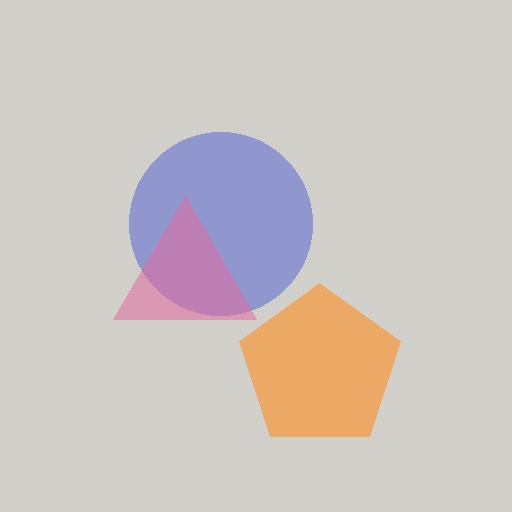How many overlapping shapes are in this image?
There are 3 overlapping shapes in the image.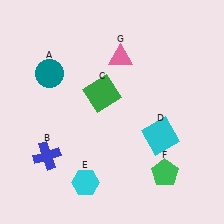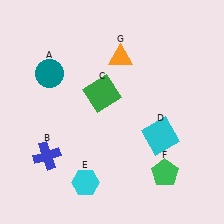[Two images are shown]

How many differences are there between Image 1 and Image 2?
There is 1 difference between the two images.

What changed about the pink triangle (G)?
In Image 1, G is pink. In Image 2, it changed to orange.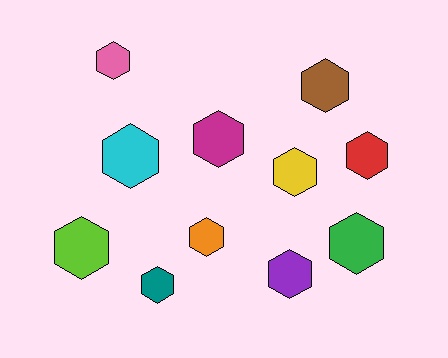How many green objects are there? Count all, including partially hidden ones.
There is 1 green object.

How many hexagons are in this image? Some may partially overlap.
There are 11 hexagons.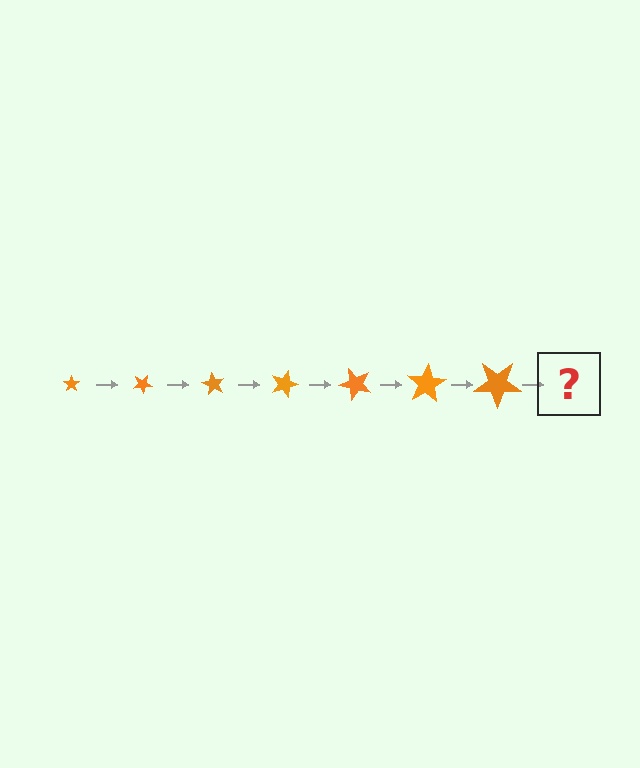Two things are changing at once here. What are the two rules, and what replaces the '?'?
The two rules are that the star grows larger each step and it rotates 30 degrees each step. The '?' should be a star, larger than the previous one and rotated 210 degrees from the start.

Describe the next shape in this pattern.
It should be a star, larger than the previous one and rotated 210 degrees from the start.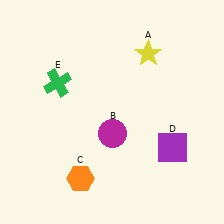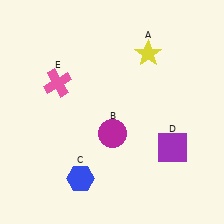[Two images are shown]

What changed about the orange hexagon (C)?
In Image 1, C is orange. In Image 2, it changed to blue.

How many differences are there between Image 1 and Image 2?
There are 2 differences between the two images.